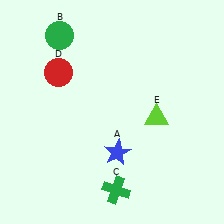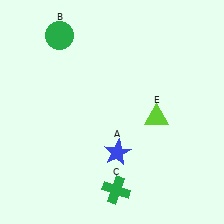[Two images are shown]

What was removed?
The red circle (D) was removed in Image 2.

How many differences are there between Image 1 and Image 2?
There is 1 difference between the two images.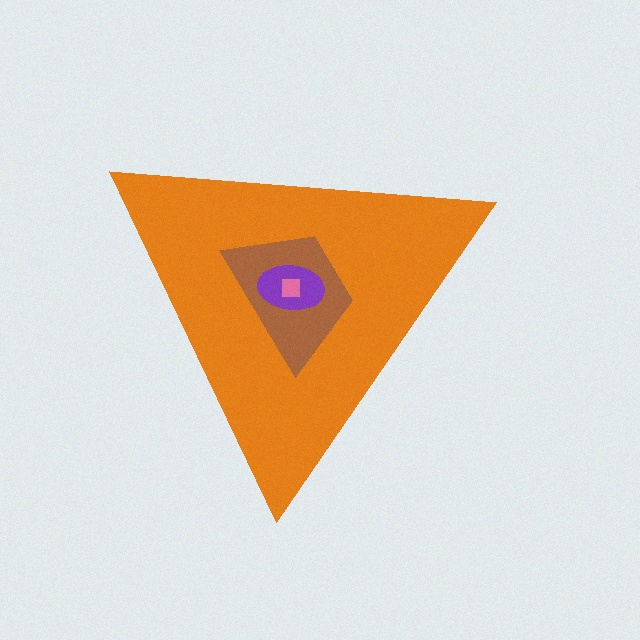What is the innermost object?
The pink square.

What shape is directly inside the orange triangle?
The brown trapezoid.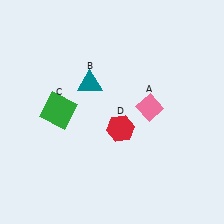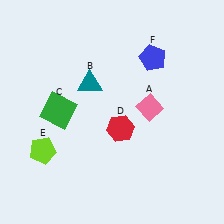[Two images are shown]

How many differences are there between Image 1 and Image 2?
There are 2 differences between the two images.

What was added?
A lime pentagon (E), a blue pentagon (F) were added in Image 2.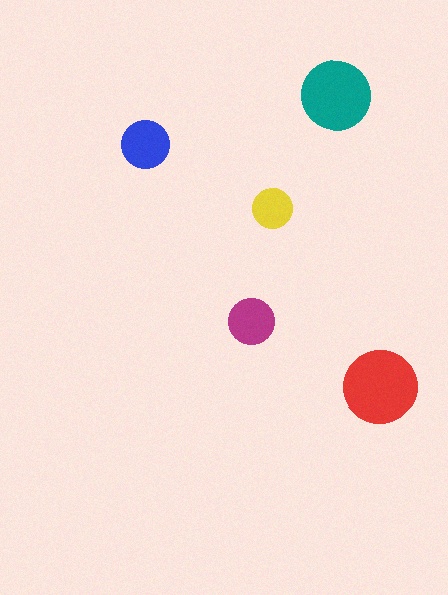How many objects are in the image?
There are 5 objects in the image.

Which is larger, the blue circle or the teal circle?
The teal one.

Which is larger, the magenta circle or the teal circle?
The teal one.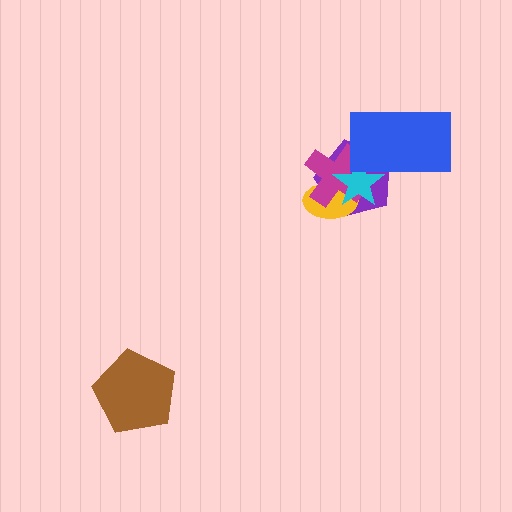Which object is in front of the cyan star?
The blue rectangle is in front of the cyan star.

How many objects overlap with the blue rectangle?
3 objects overlap with the blue rectangle.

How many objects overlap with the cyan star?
4 objects overlap with the cyan star.